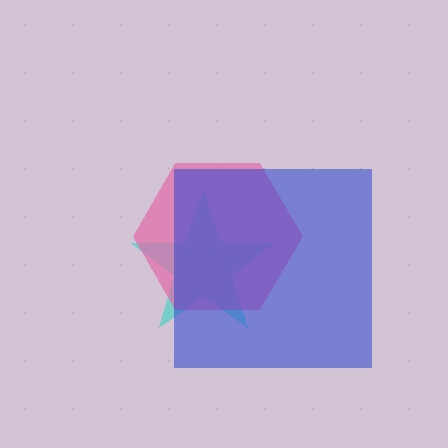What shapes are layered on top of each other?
The layered shapes are: a cyan star, a pink hexagon, a blue square.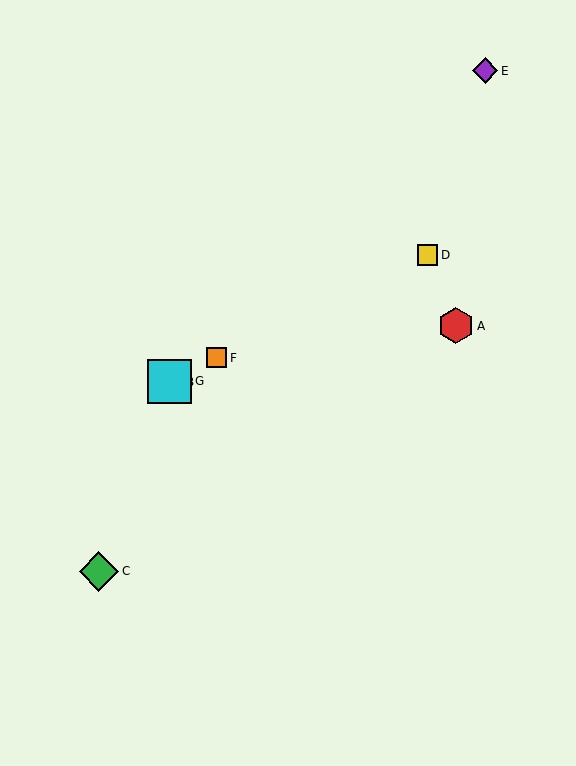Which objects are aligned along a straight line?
Objects B, D, F, G are aligned along a straight line.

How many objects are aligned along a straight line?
4 objects (B, D, F, G) are aligned along a straight line.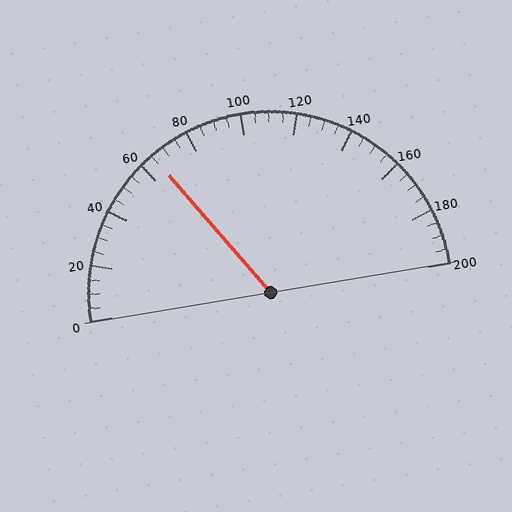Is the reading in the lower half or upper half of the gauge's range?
The reading is in the lower half of the range (0 to 200).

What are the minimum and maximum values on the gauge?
The gauge ranges from 0 to 200.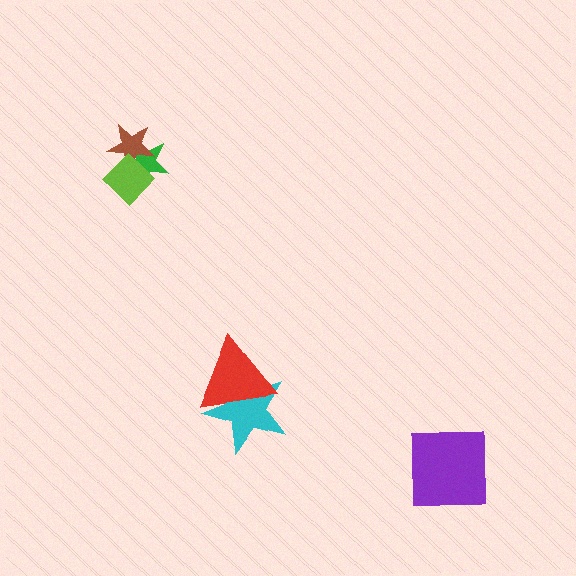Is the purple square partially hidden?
No, no other shape covers it.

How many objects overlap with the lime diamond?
2 objects overlap with the lime diamond.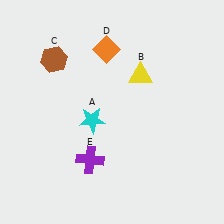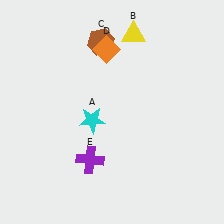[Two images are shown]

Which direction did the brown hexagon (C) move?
The brown hexagon (C) moved right.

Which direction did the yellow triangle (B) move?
The yellow triangle (B) moved up.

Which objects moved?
The objects that moved are: the yellow triangle (B), the brown hexagon (C).